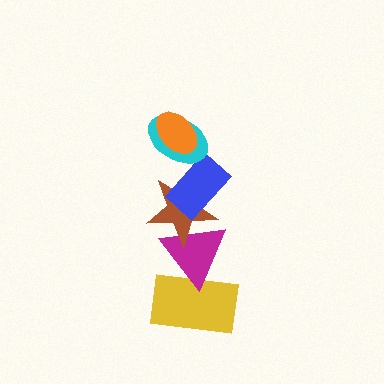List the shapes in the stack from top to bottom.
From top to bottom: the orange ellipse, the cyan ellipse, the blue rectangle, the brown star, the magenta triangle, the yellow rectangle.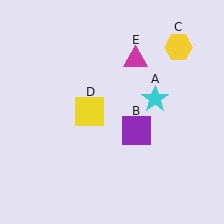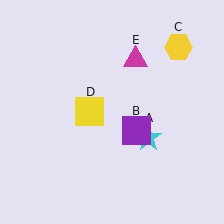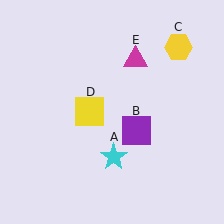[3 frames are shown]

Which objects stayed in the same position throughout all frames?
Purple square (object B) and yellow hexagon (object C) and yellow square (object D) and magenta triangle (object E) remained stationary.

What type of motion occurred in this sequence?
The cyan star (object A) rotated clockwise around the center of the scene.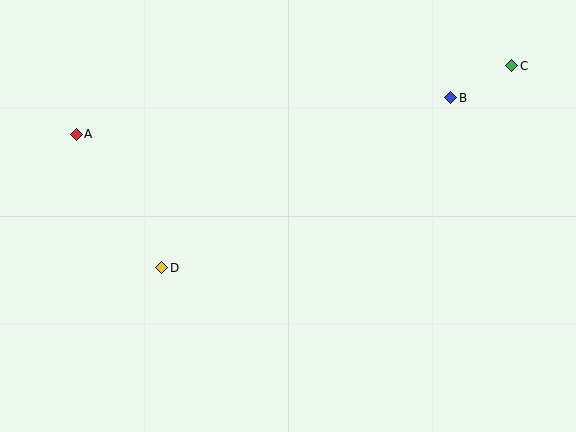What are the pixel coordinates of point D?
Point D is at (162, 268).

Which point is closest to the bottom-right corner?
Point B is closest to the bottom-right corner.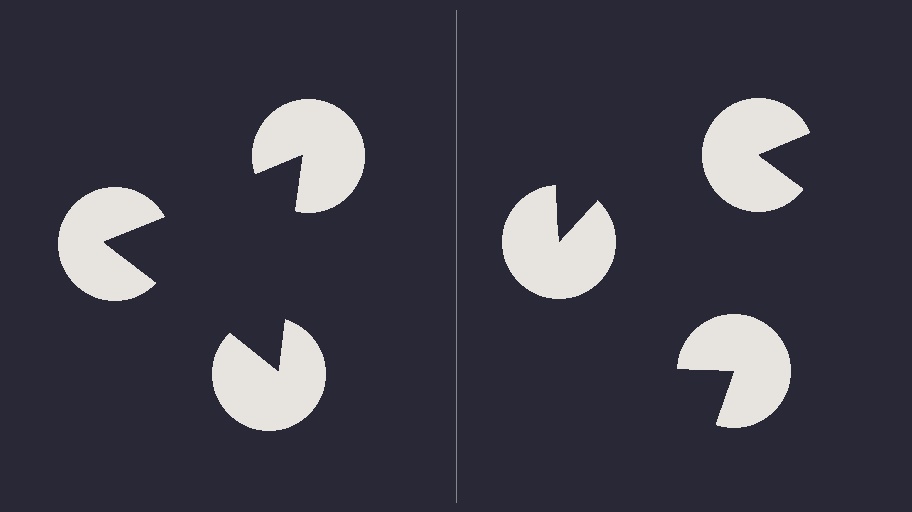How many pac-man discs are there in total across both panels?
6 — 3 on each side.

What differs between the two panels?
The pac-man discs are positioned identically on both sides; only the wedge orientations differ. On the left they align to a triangle; on the right they are misaligned.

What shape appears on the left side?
An illusory triangle.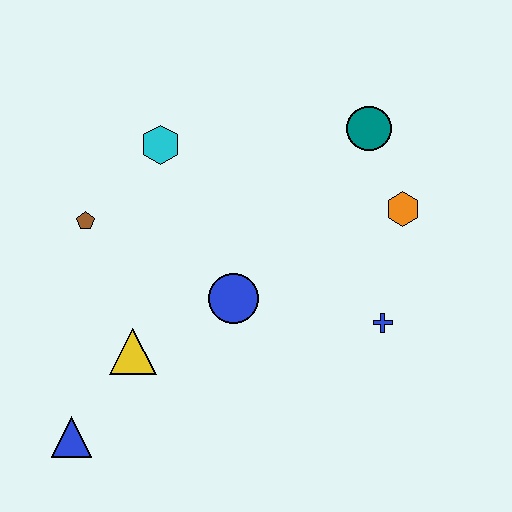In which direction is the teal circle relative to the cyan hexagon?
The teal circle is to the right of the cyan hexagon.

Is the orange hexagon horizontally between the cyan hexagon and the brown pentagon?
No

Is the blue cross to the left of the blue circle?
No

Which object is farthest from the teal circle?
The blue triangle is farthest from the teal circle.